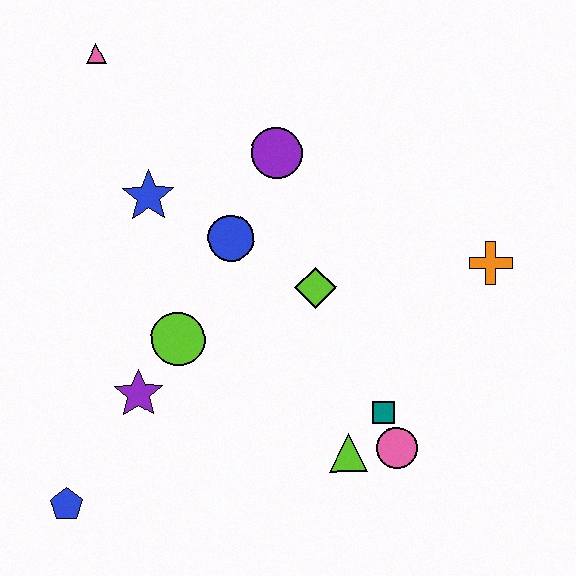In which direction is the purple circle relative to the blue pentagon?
The purple circle is above the blue pentagon.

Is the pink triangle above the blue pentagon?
Yes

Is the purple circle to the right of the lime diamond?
No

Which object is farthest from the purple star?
The orange cross is farthest from the purple star.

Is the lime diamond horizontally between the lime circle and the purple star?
No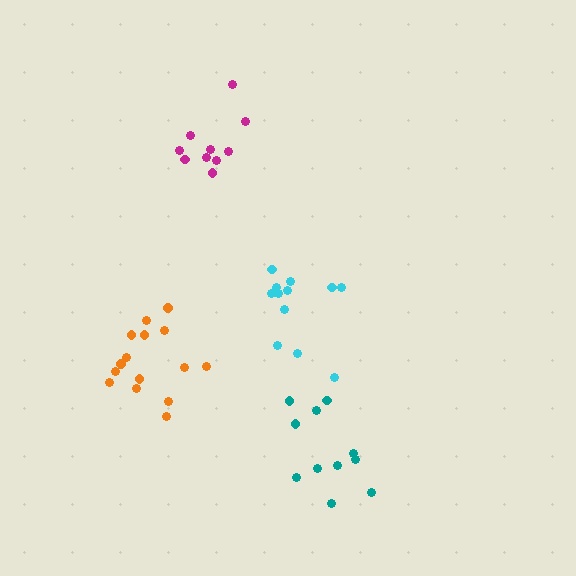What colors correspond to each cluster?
The clusters are colored: orange, teal, magenta, cyan.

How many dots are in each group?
Group 1: 15 dots, Group 2: 11 dots, Group 3: 10 dots, Group 4: 12 dots (48 total).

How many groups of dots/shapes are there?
There are 4 groups.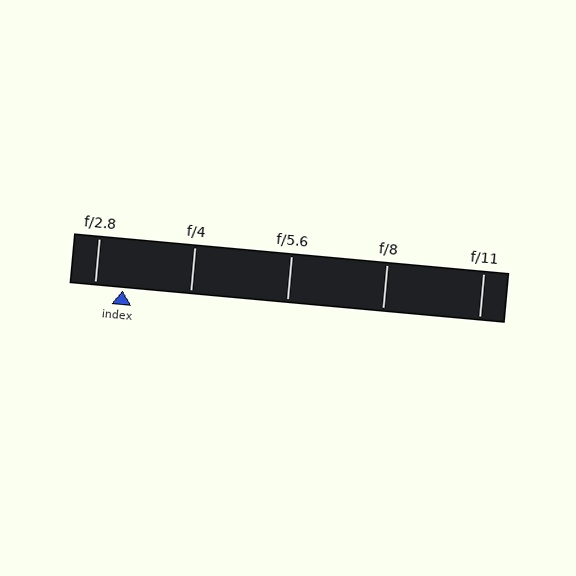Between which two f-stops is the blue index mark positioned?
The index mark is between f/2.8 and f/4.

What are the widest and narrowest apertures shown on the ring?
The widest aperture shown is f/2.8 and the narrowest is f/11.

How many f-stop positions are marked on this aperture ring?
There are 5 f-stop positions marked.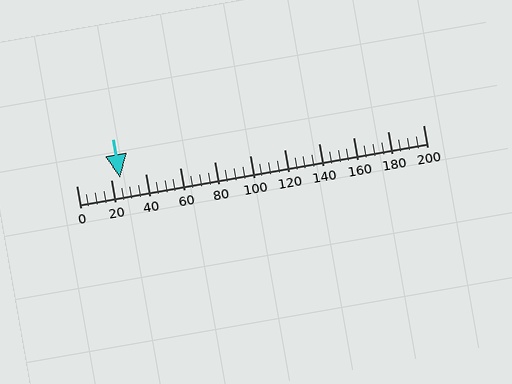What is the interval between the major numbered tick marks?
The major tick marks are spaced 20 units apart.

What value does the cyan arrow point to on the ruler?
The cyan arrow points to approximately 25.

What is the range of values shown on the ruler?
The ruler shows values from 0 to 200.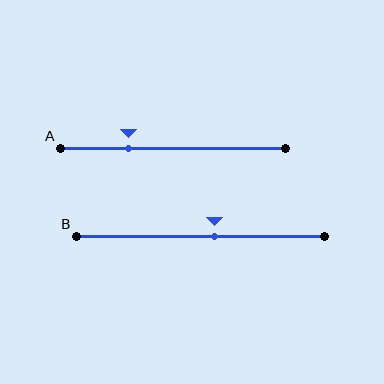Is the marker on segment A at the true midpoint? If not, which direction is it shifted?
No, the marker on segment A is shifted to the left by about 20% of the segment length.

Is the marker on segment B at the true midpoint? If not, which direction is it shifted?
No, the marker on segment B is shifted to the right by about 6% of the segment length.